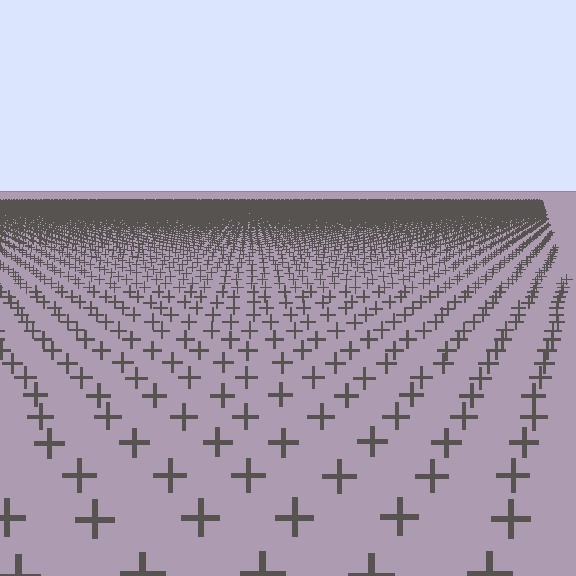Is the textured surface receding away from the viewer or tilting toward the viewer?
The surface is receding away from the viewer. Texture elements get smaller and denser toward the top.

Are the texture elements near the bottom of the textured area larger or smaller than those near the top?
Larger. Near the bottom, elements are closer to the viewer and appear at a bigger on-screen size.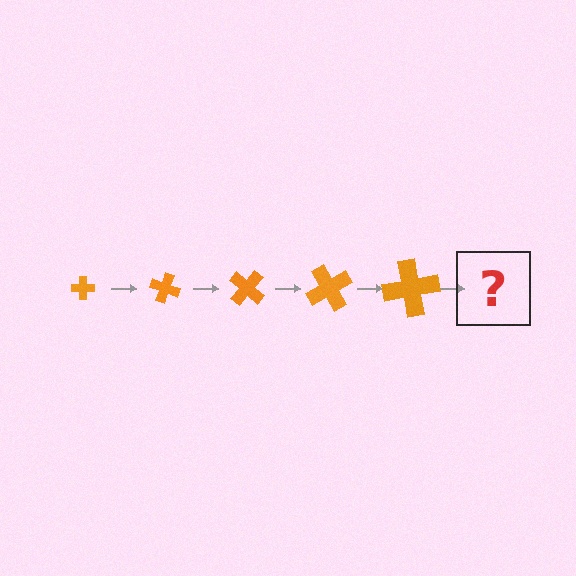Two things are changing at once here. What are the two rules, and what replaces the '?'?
The two rules are that the cross grows larger each step and it rotates 20 degrees each step. The '?' should be a cross, larger than the previous one and rotated 100 degrees from the start.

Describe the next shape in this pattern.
It should be a cross, larger than the previous one and rotated 100 degrees from the start.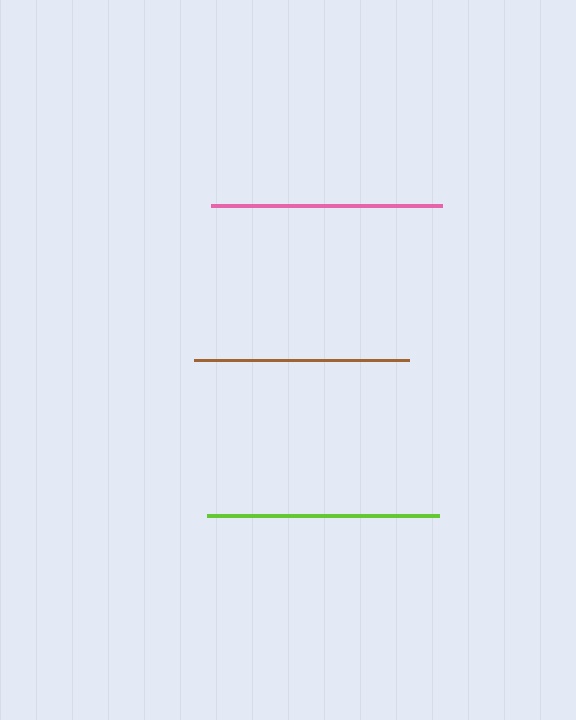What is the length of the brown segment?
The brown segment is approximately 216 pixels long.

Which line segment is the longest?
The lime line is the longest at approximately 232 pixels.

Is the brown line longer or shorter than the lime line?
The lime line is longer than the brown line.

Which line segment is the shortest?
The brown line is the shortest at approximately 216 pixels.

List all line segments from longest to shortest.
From longest to shortest: lime, pink, brown.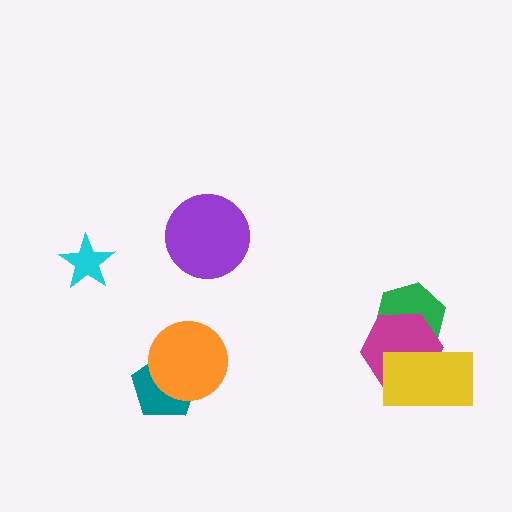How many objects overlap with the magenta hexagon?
2 objects overlap with the magenta hexagon.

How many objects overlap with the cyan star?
0 objects overlap with the cyan star.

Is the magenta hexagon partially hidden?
Yes, it is partially covered by another shape.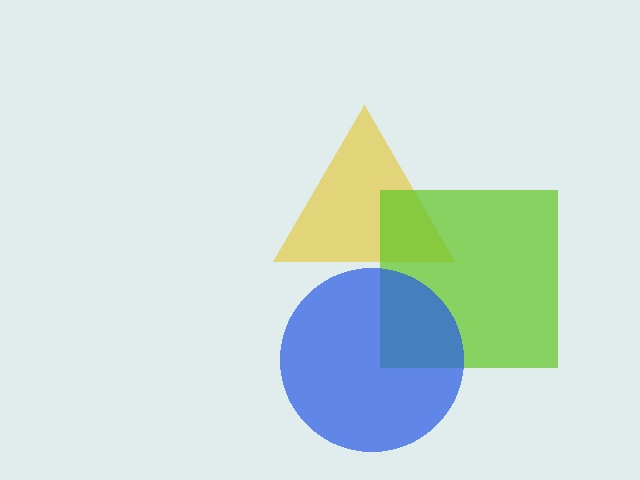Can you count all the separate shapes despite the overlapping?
Yes, there are 3 separate shapes.